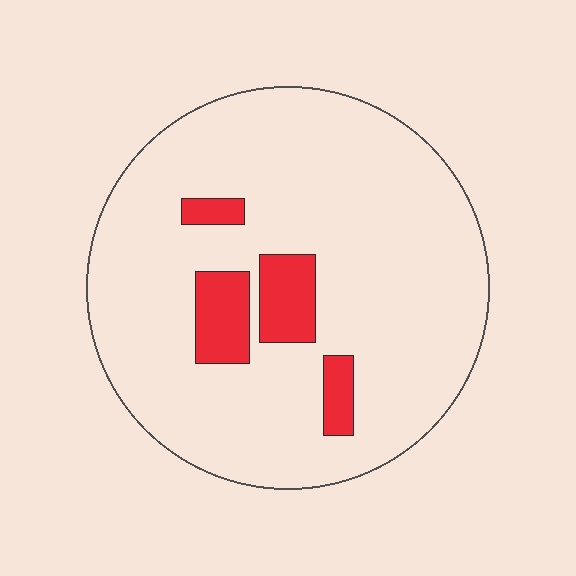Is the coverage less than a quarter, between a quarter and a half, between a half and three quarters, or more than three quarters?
Less than a quarter.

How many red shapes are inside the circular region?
4.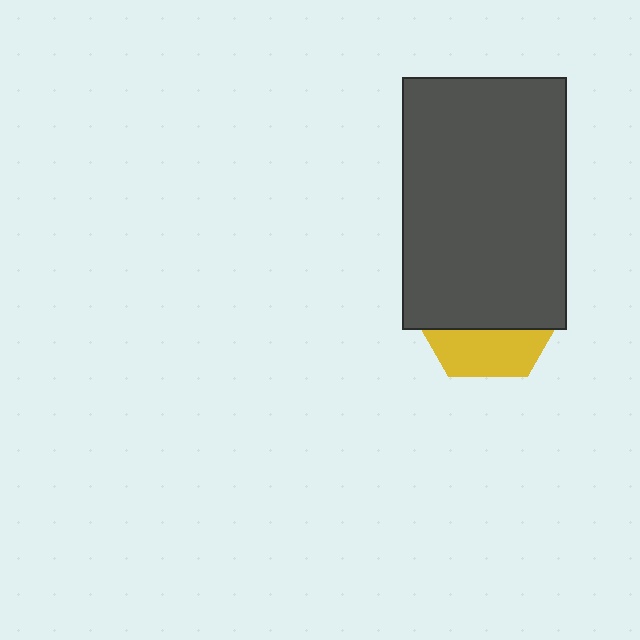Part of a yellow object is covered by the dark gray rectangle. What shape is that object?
It is a hexagon.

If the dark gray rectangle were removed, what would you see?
You would see the complete yellow hexagon.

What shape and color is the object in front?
The object in front is a dark gray rectangle.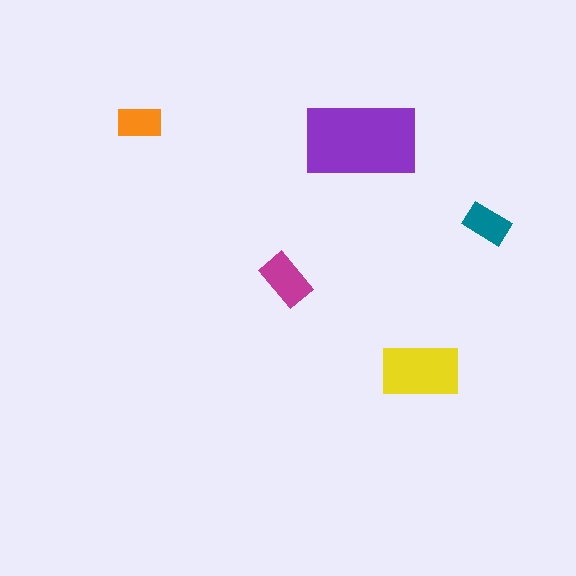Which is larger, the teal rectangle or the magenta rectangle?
The magenta one.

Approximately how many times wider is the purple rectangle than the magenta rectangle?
About 2 times wider.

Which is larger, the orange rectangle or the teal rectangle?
The teal one.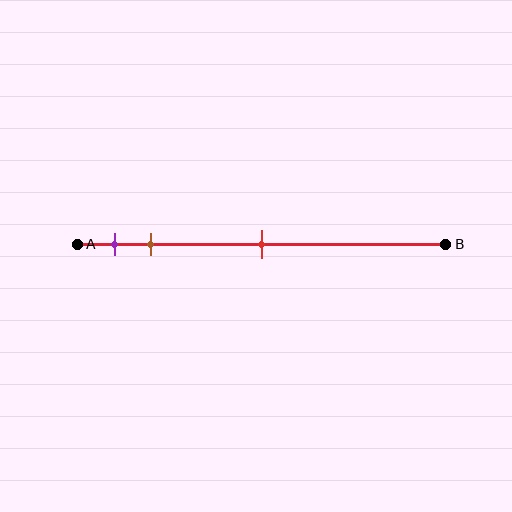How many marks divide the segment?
There are 3 marks dividing the segment.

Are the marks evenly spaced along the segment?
No, the marks are not evenly spaced.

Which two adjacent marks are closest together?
The purple and brown marks are the closest adjacent pair.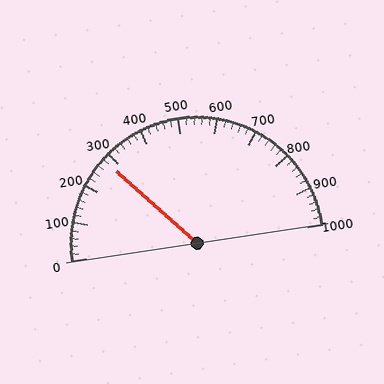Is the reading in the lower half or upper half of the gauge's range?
The reading is in the lower half of the range (0 to 1000).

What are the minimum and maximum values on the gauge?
The gauge ranges from 0 to 1000.